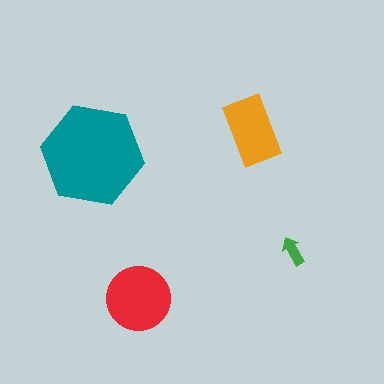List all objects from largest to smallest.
The teal hexagon, the red circle, the orange rectangle, the green arrow.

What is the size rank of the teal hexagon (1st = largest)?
1st.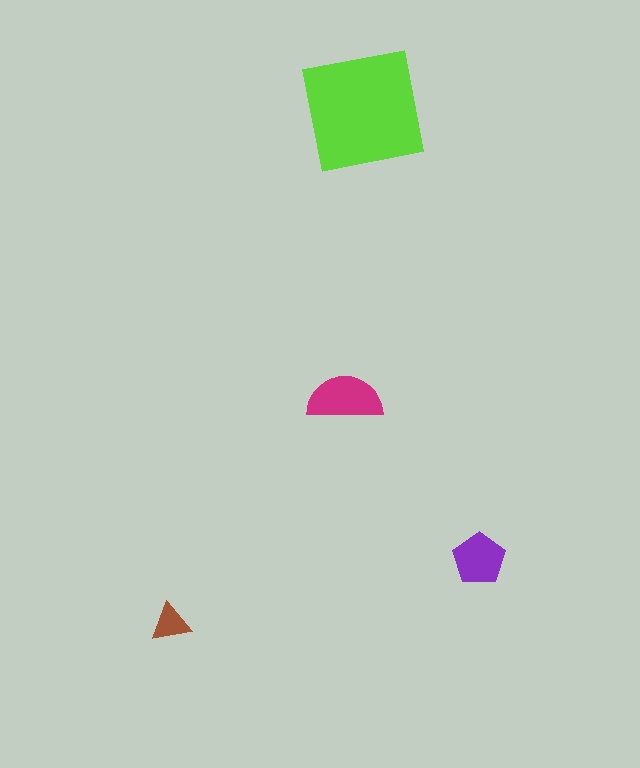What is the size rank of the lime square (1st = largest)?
1st.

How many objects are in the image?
There are 4 objects in the image.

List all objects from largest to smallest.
The lime square, the magenta semicircle, the purple pentagon, the brown triangle.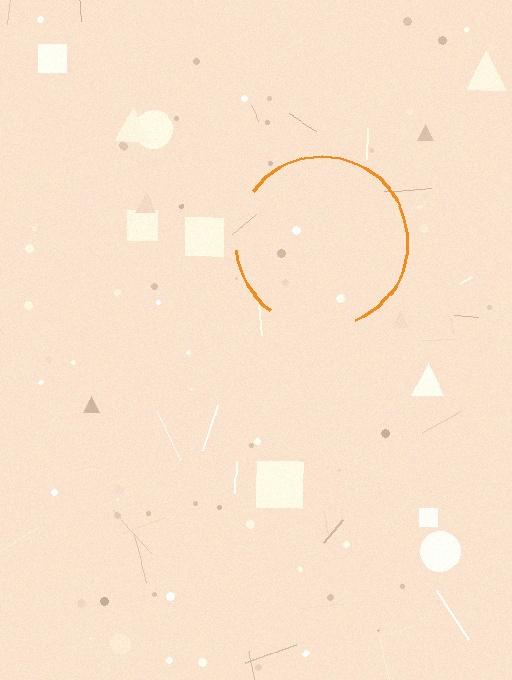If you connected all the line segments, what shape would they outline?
They would outline a circle.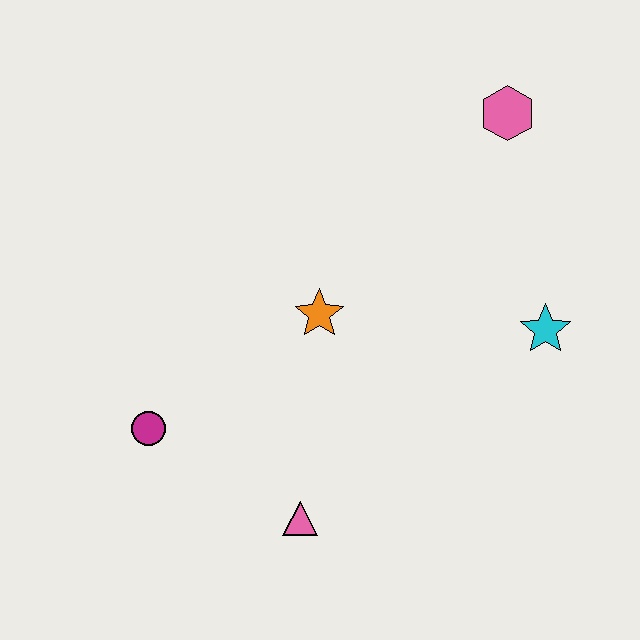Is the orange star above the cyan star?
Yes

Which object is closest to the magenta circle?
The pink triangle is closest to the magenta circle.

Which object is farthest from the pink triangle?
The pink hexagon is farthest from the pink triangle.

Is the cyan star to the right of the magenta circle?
Yes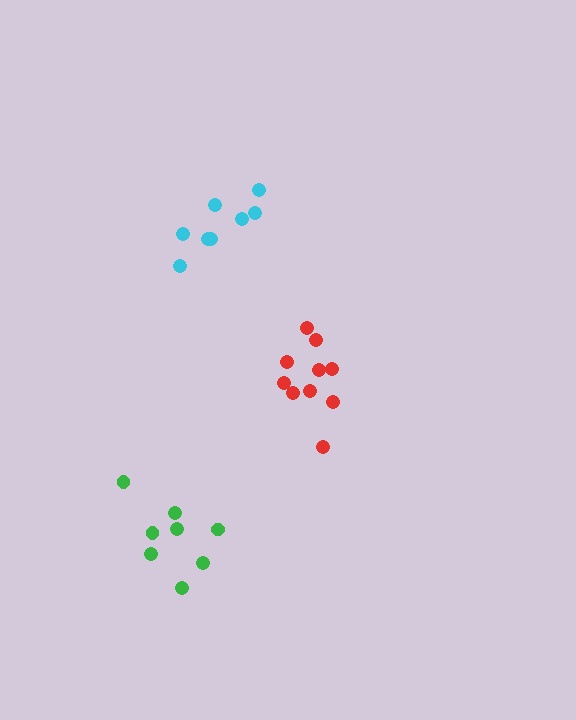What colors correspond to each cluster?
The clusters are colored: red, cyan, green.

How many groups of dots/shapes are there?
There are 3 groups.